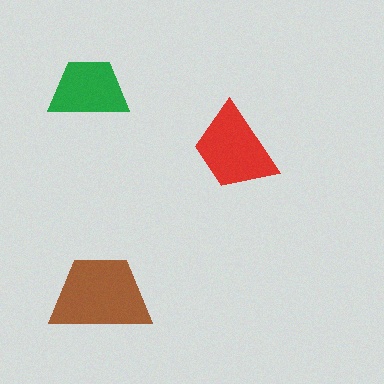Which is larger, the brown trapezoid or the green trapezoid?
The brown one.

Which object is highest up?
The green trapezoid is topmost.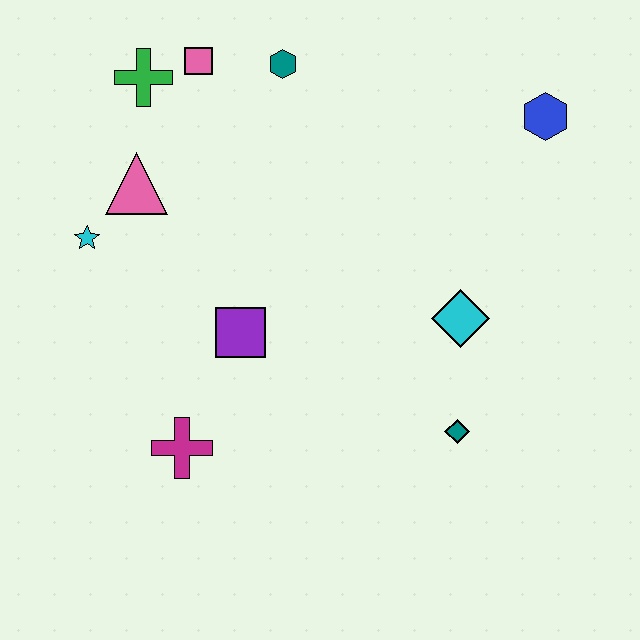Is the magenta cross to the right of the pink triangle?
Yes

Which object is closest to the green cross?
The pink square is closest to the green cross.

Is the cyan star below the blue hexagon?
Yes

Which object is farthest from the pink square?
The teal diamond is farthest from the pink square.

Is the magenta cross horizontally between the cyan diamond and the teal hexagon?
No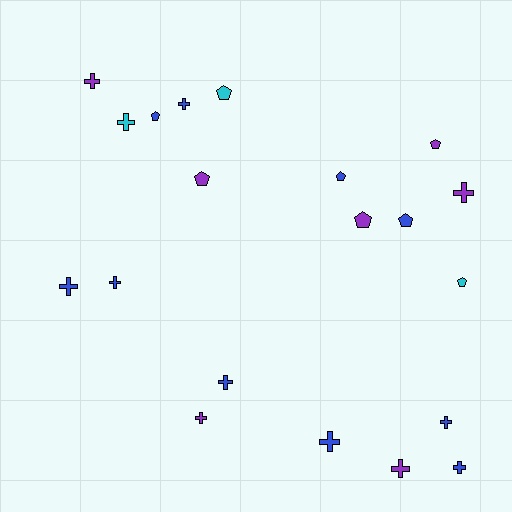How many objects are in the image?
There are 20 objects.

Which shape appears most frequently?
Cross, with 12 objects.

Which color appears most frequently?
Blue, with 10 objects.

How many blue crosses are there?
There are 7 blue crosses.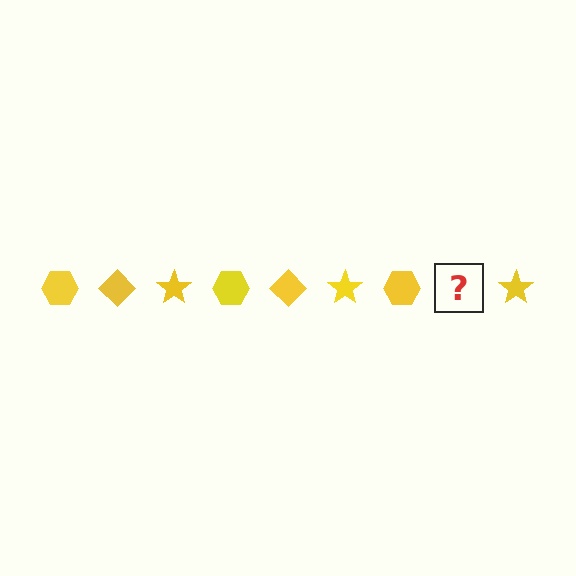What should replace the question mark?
The question mark should be replaced with a yellow diamond.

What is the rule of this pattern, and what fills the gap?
The rule is that the pattern cycles through hexagon, diamond, star shapes in yellow. The gap should be filled with a yellow diamond.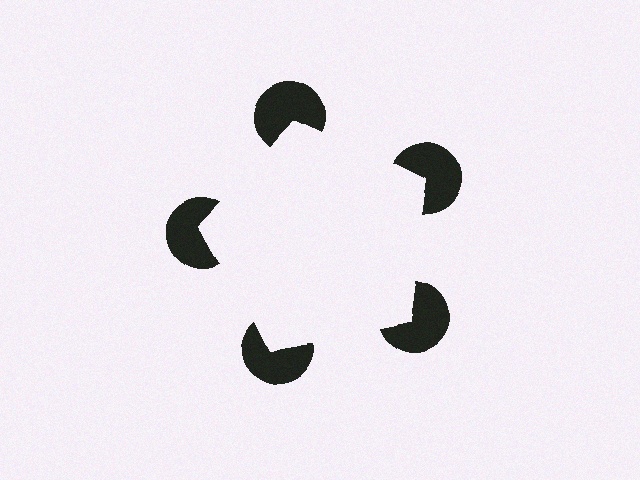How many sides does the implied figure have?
5 sides.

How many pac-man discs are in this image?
There are 5 — one at each vertex of the illusory pentagon.